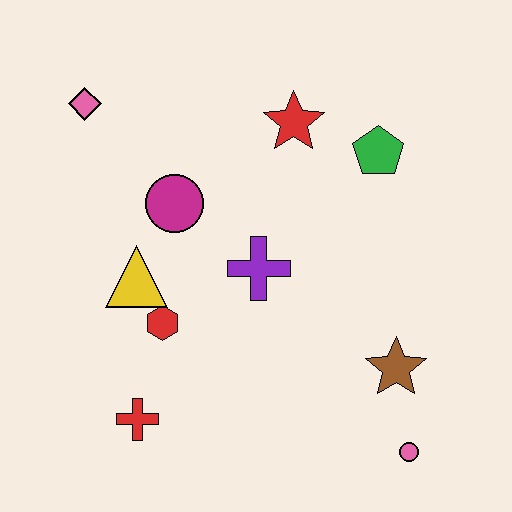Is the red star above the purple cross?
Yes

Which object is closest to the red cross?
The red hexagon is closest to the red cross.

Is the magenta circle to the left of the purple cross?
Yes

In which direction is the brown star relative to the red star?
The brown star is below the red star.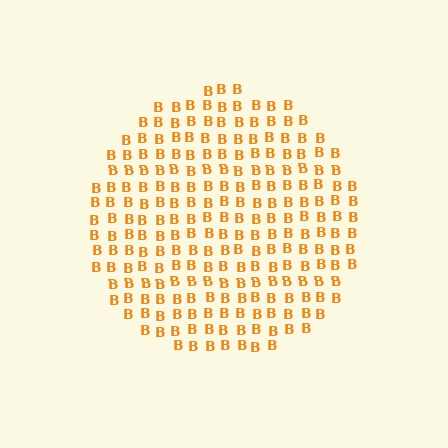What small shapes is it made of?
It is made of small letter B's.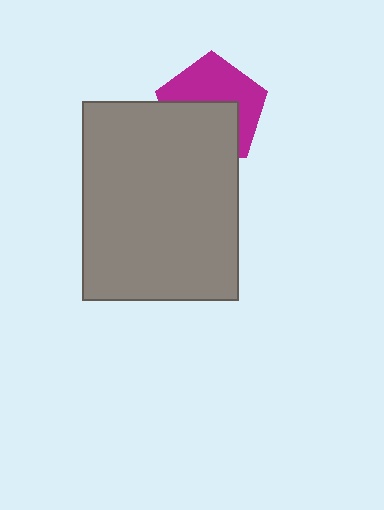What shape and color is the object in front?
The object in front is a gray rectangle.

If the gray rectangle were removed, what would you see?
You would see the complete magenta pentagon.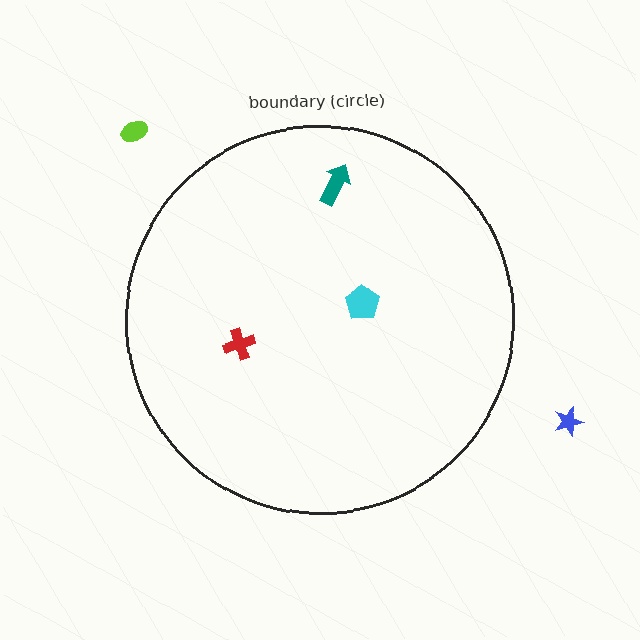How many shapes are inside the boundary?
3 inside, 2 outside.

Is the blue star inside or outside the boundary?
Outside.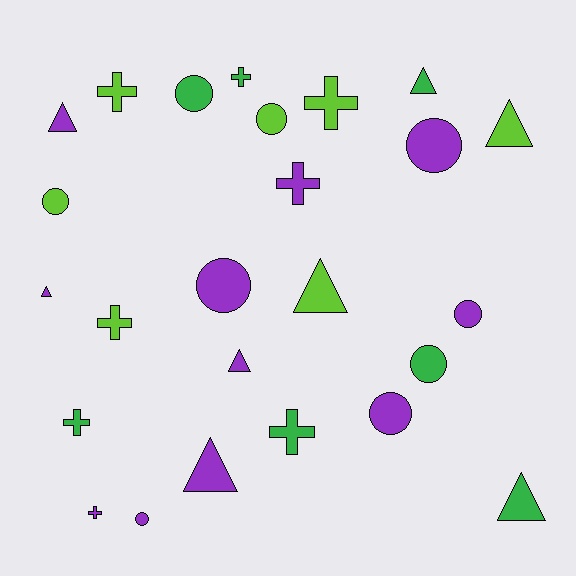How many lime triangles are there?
There are 2 lime triangles.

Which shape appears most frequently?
Circle, with 9 objects.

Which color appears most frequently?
Purple, with 11 objects.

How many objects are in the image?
There are 25 objects.